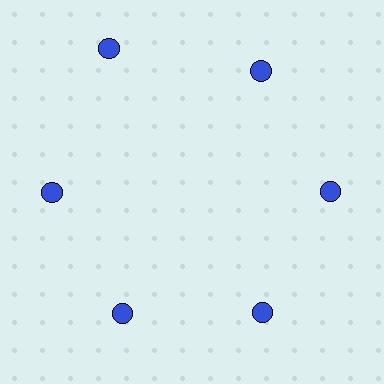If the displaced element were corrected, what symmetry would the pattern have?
It would have 6-fold rotational symmetry — the pattern would map onto itself every 60 degrees.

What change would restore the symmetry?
The symmetry would be restored by moving it inward, back onto the ring so that all 6 circles sit at equal angles and equal distance from the center.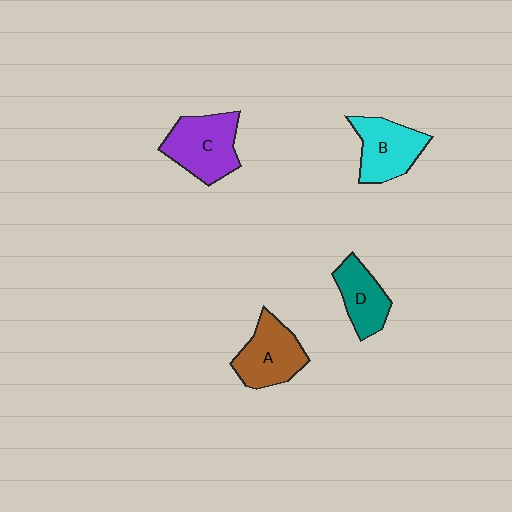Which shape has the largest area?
Shape C (purple).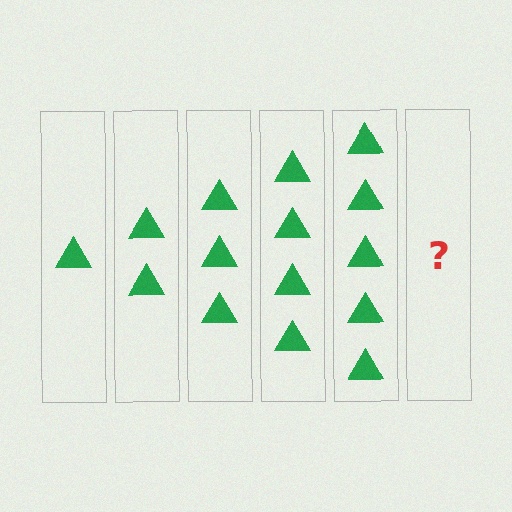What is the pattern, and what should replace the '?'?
The pattern is that each step adds one more triangle. The '?' should be 6 triangles.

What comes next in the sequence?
The next element should be 6 triangles.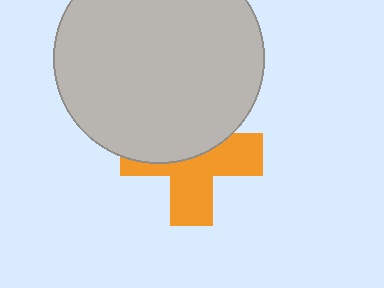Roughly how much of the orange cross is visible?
About half of it is visible (roughly 53%).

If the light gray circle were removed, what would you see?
You would see the complete orange cross.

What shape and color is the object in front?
The object in front is a light gray circle.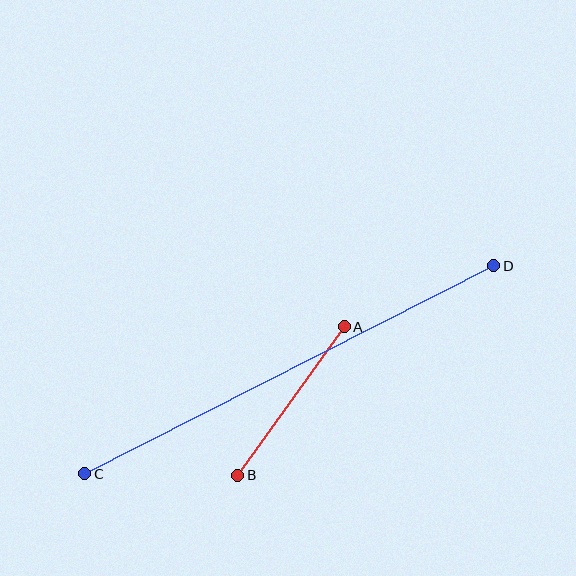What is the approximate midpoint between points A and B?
The midpoint is at approximately (291, 401) pixels.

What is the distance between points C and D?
The distance is approximately 459 pixels.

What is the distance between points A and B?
The distance is approximately 183 pixels.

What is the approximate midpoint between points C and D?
The midpoint is at approximately (289, 370) pixels.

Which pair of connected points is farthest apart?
Points C and D are farthest apart.